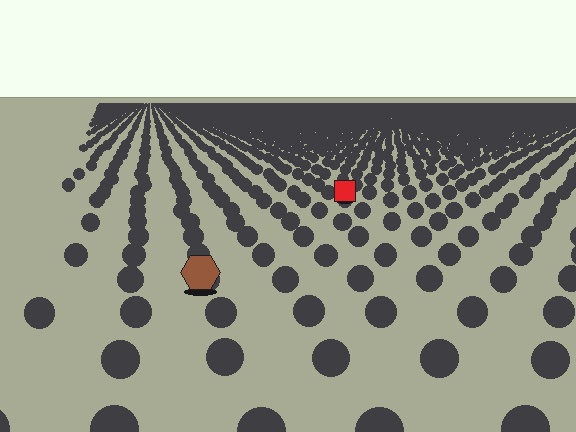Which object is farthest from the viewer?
The red square is farthest from the viewer. It appears smaller and the ground texture around it is denser.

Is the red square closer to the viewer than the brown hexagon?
No. The brown hexagon is closer — you can tell from the texture gradient: the ground texture is coarser near it.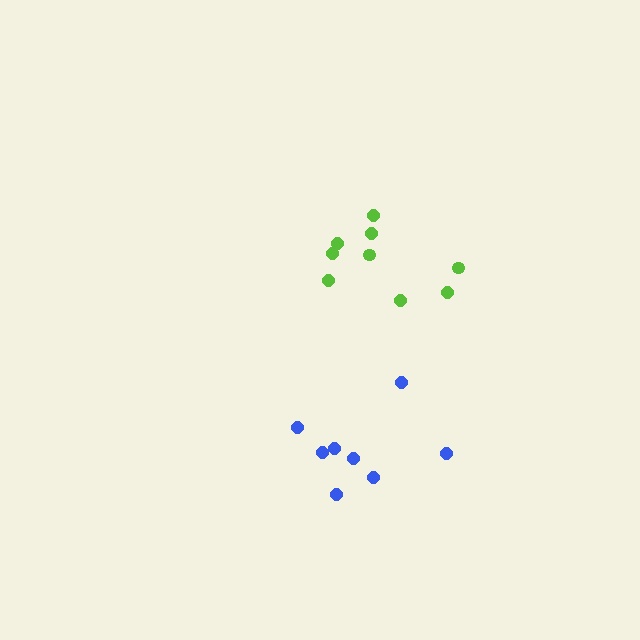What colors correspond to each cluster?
The clusters are colored: lime, blue.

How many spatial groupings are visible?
There are 2 spatial groupings.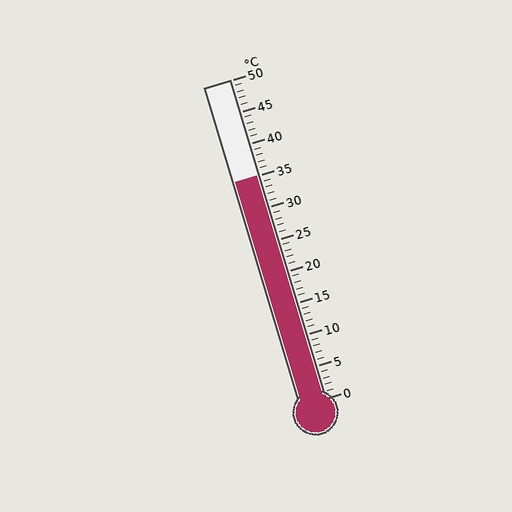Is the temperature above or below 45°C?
The temperature is below 45°C.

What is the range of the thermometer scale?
The thermometer scale ranges from 0°C to 50°C.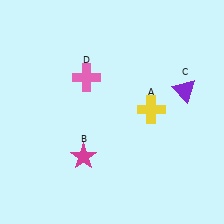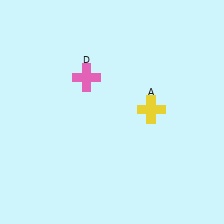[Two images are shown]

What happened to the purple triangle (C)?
The purple triangle (C) was removed in Image 2. It was in the top-right area of Image 1.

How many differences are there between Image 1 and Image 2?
There are 2 differences between the two images.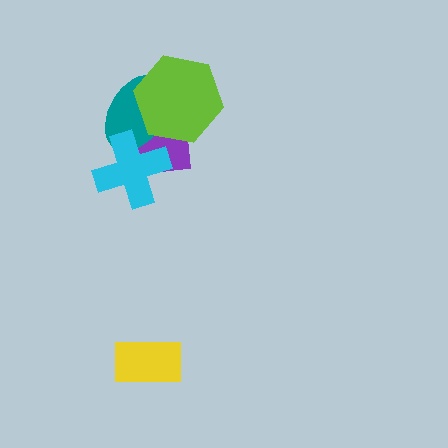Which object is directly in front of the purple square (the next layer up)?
The teal ellipse is directly in front of the purple square.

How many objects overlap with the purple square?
3 objects overlap with the purple square.